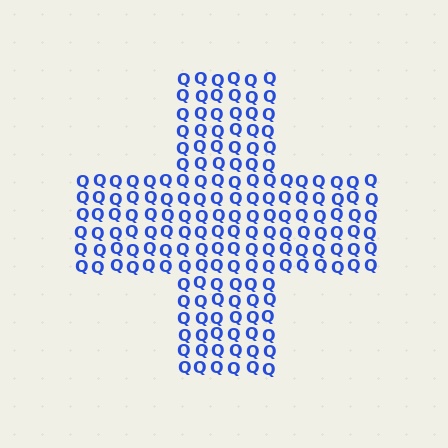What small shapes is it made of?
It is made of small letter Q's.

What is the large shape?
The large shape is a cross.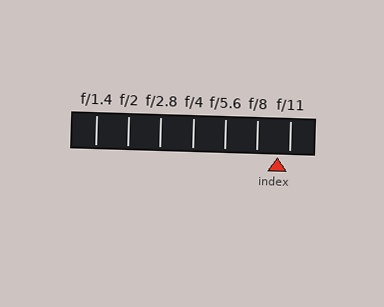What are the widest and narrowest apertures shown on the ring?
The widest aperture shown is f/1.4 and the narrowest is f/11.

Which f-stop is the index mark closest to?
The index mark is closest to f/11.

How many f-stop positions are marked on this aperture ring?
There are 7 f-stop positions marked.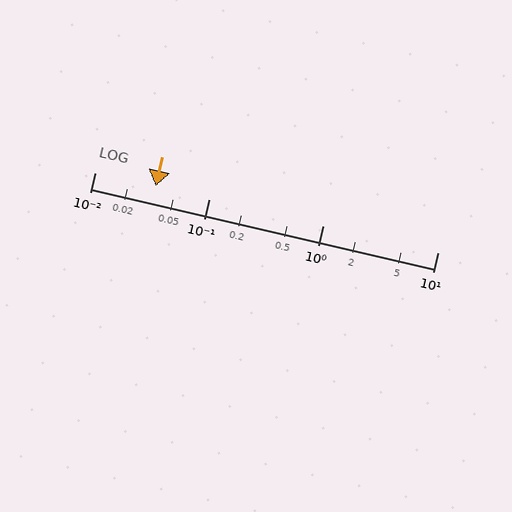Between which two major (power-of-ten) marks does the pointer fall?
The pointer is between 0.01 and 0.1.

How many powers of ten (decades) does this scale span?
The scale spans 3 decades, from 0.01 to 10.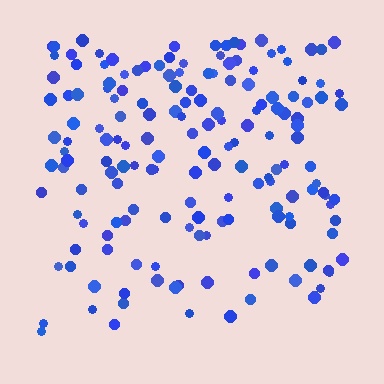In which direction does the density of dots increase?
From bottom to top, with the top side densest.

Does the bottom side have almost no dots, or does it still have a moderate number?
Still a moderate number, just noticeably fewer than the top.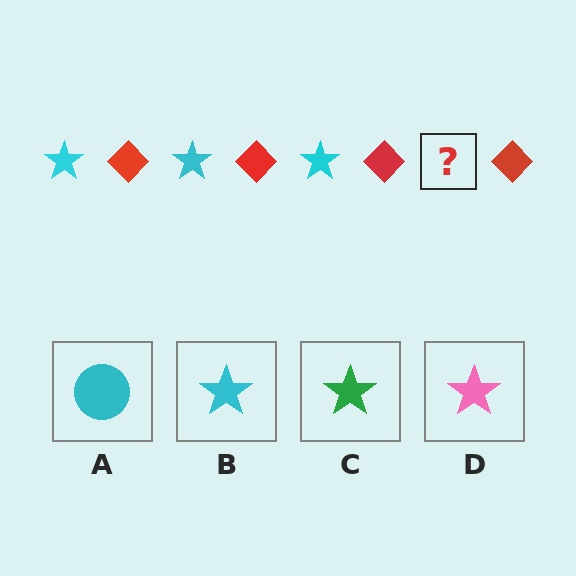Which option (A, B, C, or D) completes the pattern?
B.